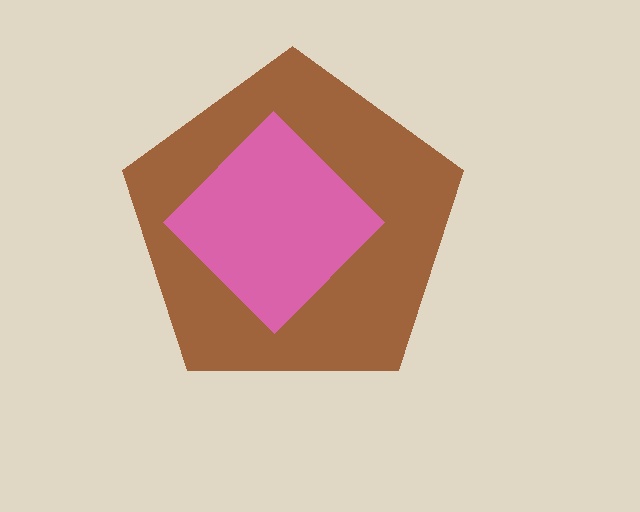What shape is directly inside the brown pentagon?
The pink diamond.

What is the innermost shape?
The pink diamond.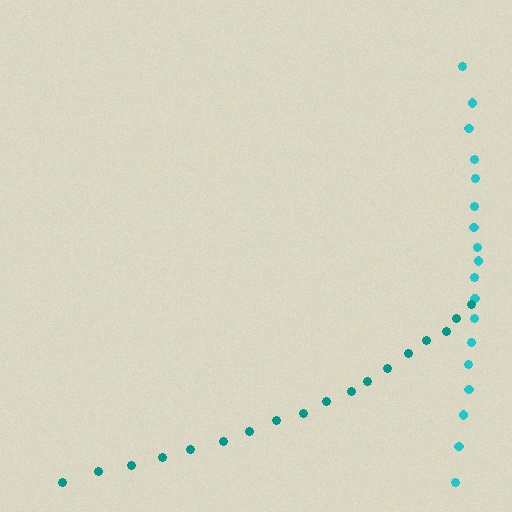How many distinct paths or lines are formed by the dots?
There are 2 distinct paths.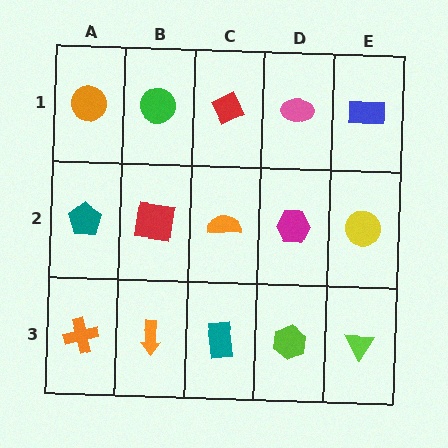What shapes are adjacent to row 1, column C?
An orange semicircle (row 2, column C), a green circle (row 1, column B), a pink ellipse (row 1, column D).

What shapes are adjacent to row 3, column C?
An orange semicircle (row 2, column C), an orange arrow (row 3, column B), a lime hexagon (row 3, column D).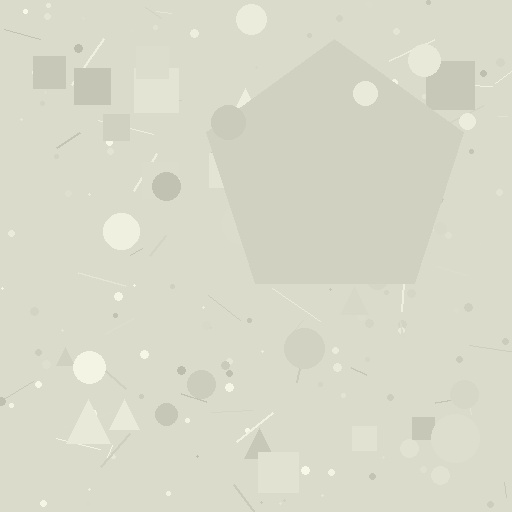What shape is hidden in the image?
A pentagon is hidden in the image.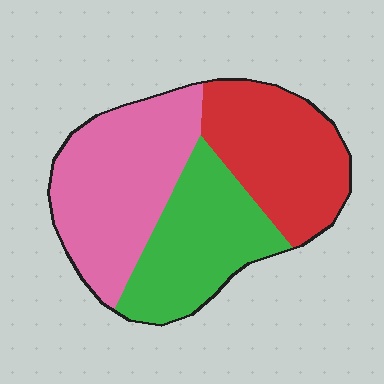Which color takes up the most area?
Pink, at roughly 40%.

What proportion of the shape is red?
Red covers 31% of the shape.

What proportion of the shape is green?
Green covers about 30% of the shape.